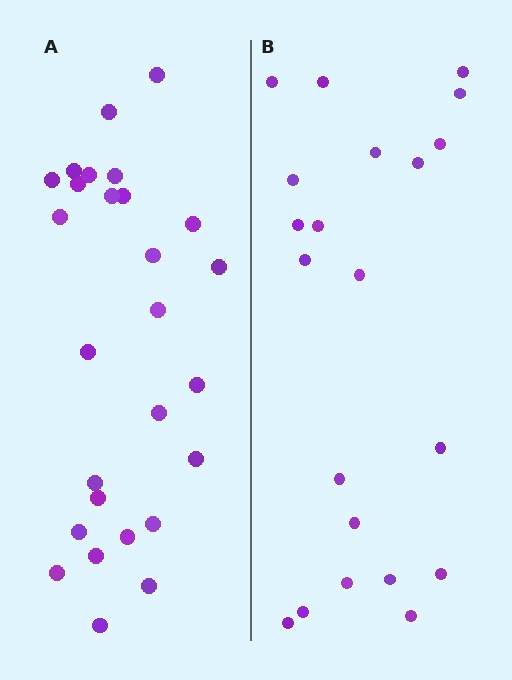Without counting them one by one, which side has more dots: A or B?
Region A (the left region) has more dots.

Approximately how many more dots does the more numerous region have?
Region A has about 6 more dots than region B.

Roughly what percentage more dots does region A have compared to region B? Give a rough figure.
About 30% more.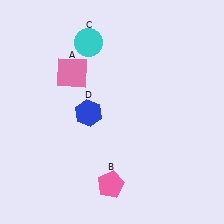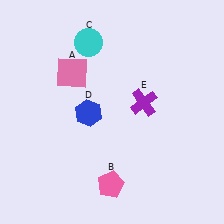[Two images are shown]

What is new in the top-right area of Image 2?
A purple cross (E) was added in the top-right area of Image 2.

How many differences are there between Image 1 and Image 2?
There is 1 difference between the two images.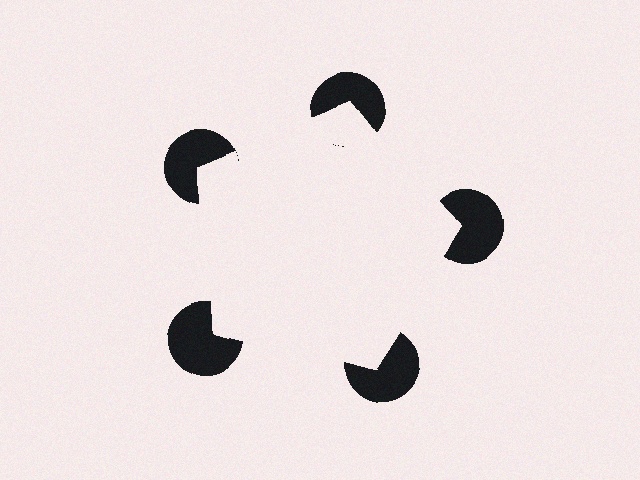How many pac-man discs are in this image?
There are 5 — one at each vertex of the illusory pentagon.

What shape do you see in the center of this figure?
An illusory pentagon — its edges are inferred from the aligned wedge cuts in the pac-man discs, not physically drawn.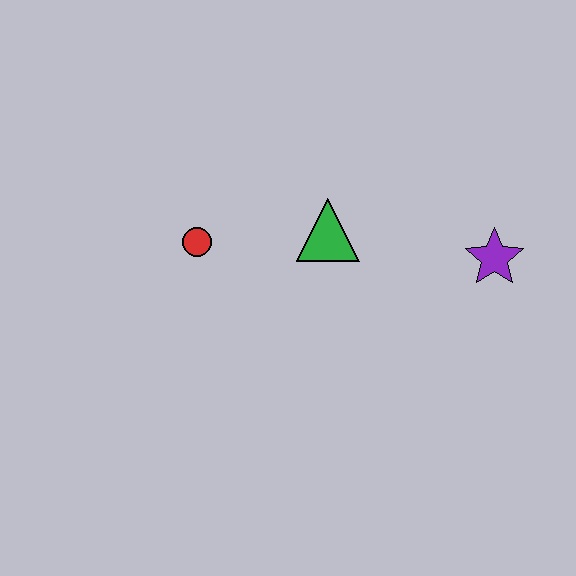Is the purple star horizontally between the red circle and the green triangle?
No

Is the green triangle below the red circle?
No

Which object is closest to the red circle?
The green triangle is closest to the red circle.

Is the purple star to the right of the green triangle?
Yes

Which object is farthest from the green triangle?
The purple star is farthest from the green triangle.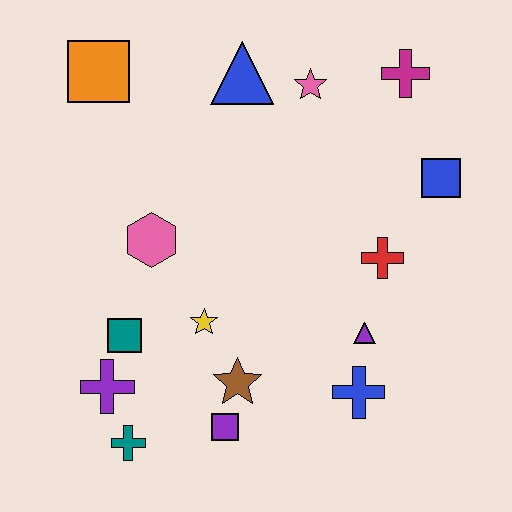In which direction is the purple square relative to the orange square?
The purple square is below the orange square.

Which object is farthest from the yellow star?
The magenta cross is farthest from the yellow star.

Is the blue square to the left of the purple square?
No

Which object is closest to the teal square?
The purple cross is closest to the teal square.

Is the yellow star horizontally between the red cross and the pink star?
No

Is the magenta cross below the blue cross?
No